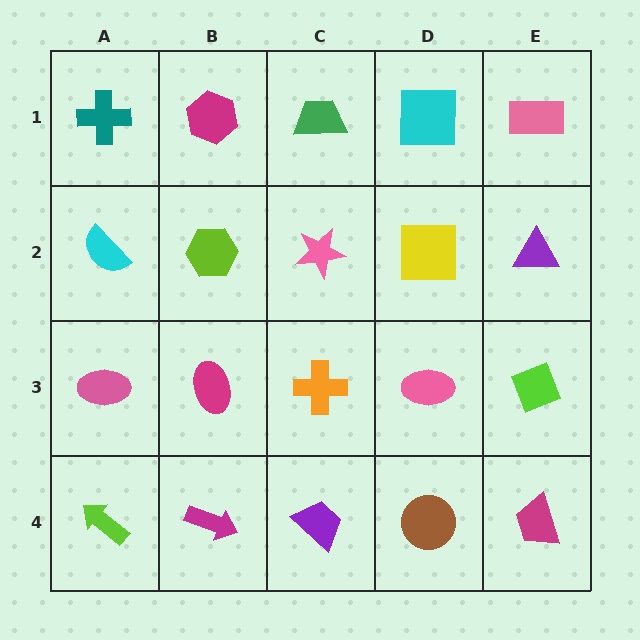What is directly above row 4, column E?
A lime diamond.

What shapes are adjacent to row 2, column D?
A cyan square (row 1, column D), a pink ellipse (row 3, column D), a pink star (row 2, column C), a purple triangle (row 2, column E).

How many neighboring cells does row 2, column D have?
4.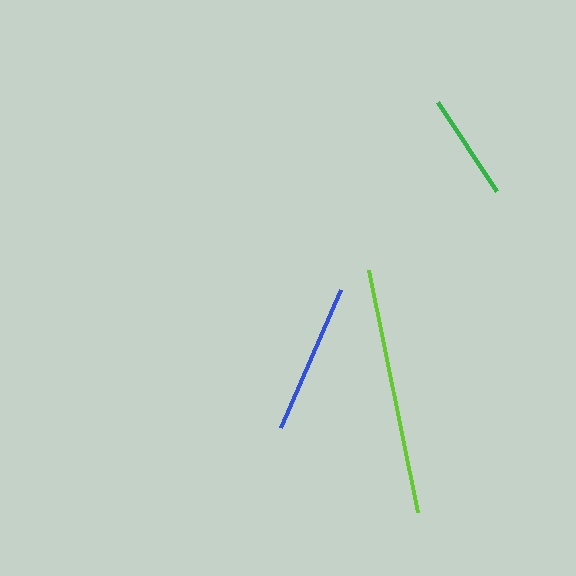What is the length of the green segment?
The green segment is approximately 107 pixels long.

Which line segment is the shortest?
The green line is the shortest at approximately 107 pixels.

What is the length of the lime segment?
The lime segment is approximately 247 pixels long.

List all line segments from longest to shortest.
From longest to shortest: lime, blue, green.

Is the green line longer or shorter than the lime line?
The lime line is longer than the green line.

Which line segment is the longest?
The lime line is the longest at approximately 247 pixels.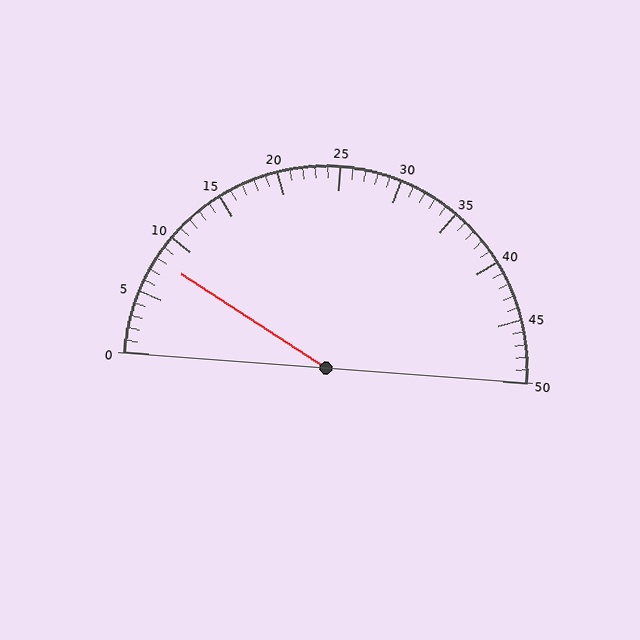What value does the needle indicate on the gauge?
The needle indicates approximately 8.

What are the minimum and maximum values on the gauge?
The gauge ranges from 0 to 50.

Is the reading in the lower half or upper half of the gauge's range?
The reading is in the lower half of the range (0 to 50).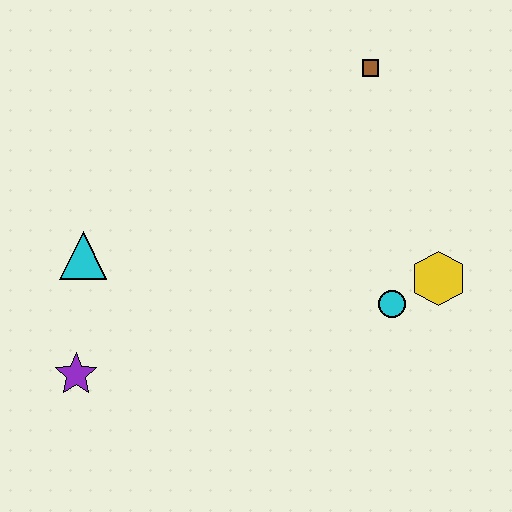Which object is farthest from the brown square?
The purple star is farthest from the brown square.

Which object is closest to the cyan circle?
The yellow hexagon is closest to the cyan circle.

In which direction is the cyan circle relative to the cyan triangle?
The cyan circle is to the right of the cyan triangle.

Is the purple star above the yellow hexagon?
No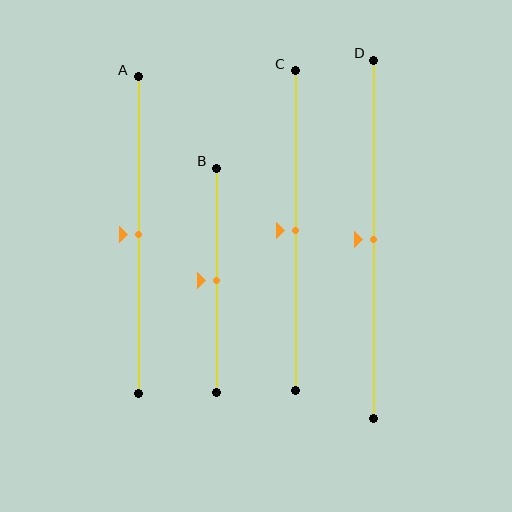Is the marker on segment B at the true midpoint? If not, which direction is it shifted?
Yes, the marker on segment B is at the true midpoint.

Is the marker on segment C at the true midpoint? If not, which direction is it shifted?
Yes, the marker on segment C is at the true midpoint.